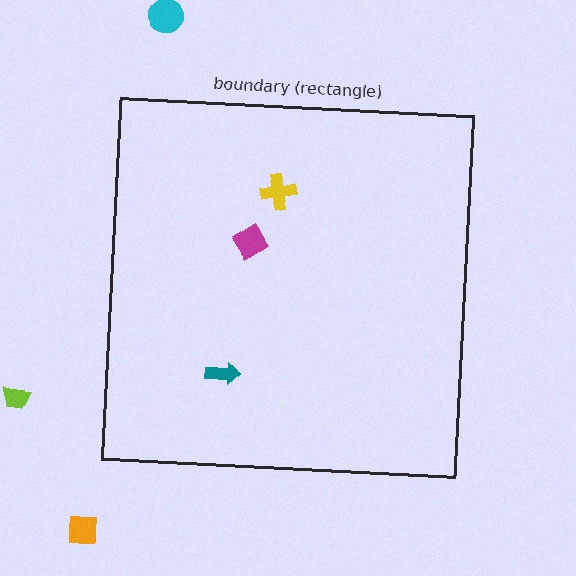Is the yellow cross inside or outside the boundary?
Inside.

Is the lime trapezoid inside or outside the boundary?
Outside.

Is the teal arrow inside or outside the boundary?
Inside.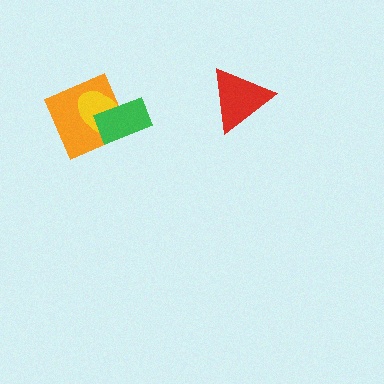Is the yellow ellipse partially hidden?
Yes, it is partially covered by another shape.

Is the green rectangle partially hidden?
No, no other shape covers it.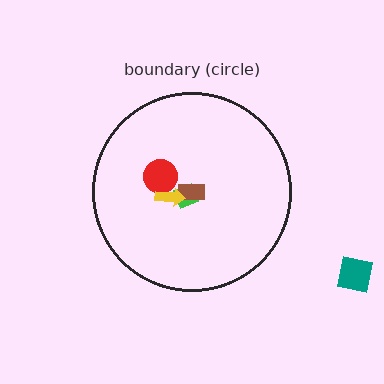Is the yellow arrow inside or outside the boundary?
Inside.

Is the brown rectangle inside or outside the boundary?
Inside.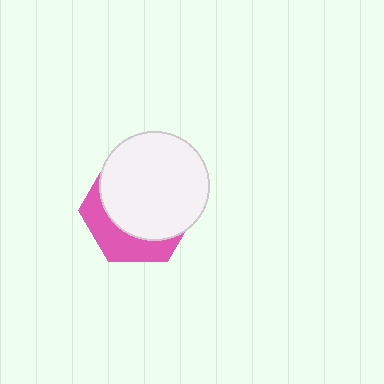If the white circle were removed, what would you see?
You would see the complete pink hexagon.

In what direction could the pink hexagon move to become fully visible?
The pink hexagon could move down. That would shift it out from behind the white circle entirely.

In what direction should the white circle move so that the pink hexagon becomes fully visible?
The white circle should move up. That is the shortest direction to clear the overlap and leave the pink hexagon fully visible.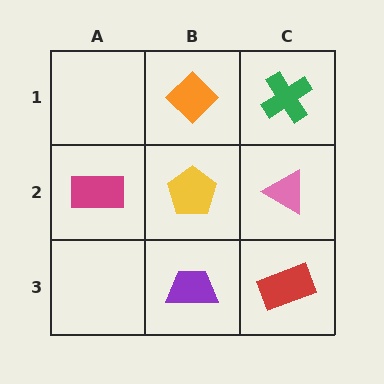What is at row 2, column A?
A magenta rectangle.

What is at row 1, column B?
An orange diamond.